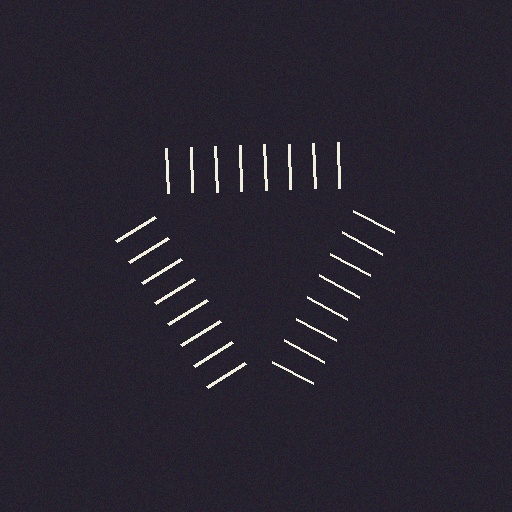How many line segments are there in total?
24 — 8 along each of the 3 edges.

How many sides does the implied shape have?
3 sides — the line-ends trace a triangle.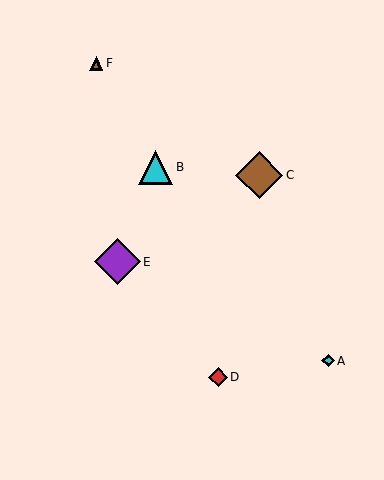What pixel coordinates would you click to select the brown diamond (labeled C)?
Click at (259, 175) to select the brown diamond C.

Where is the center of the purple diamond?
The center of the purple diamond is at (117, 262).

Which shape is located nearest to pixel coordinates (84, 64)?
The brown triangle (labeled F) at (96, 63) is nearest to that location.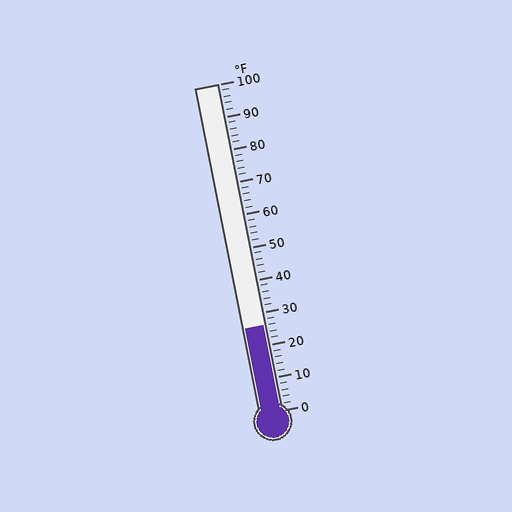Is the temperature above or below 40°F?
The temperature is below 40°F.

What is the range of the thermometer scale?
The thermometer scale ranges from 0°F to 100°F.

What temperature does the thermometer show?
The thermometer shows approximately 26°F.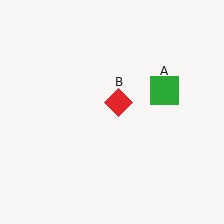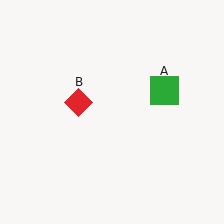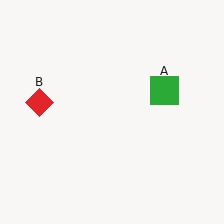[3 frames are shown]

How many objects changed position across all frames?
1 object changed position: red diamond (object B).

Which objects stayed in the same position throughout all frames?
Green square (object A) remained stationary.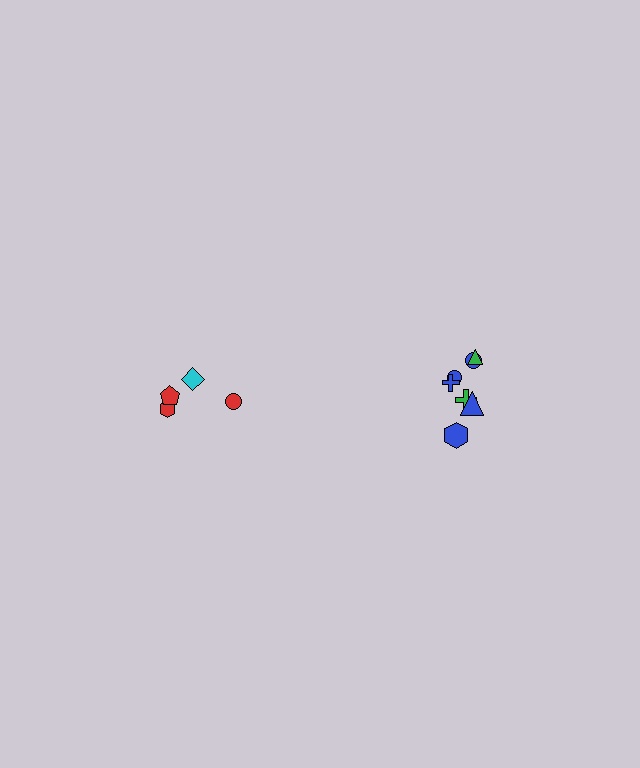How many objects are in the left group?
There are 4 objects.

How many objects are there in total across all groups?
There are 11 objects.